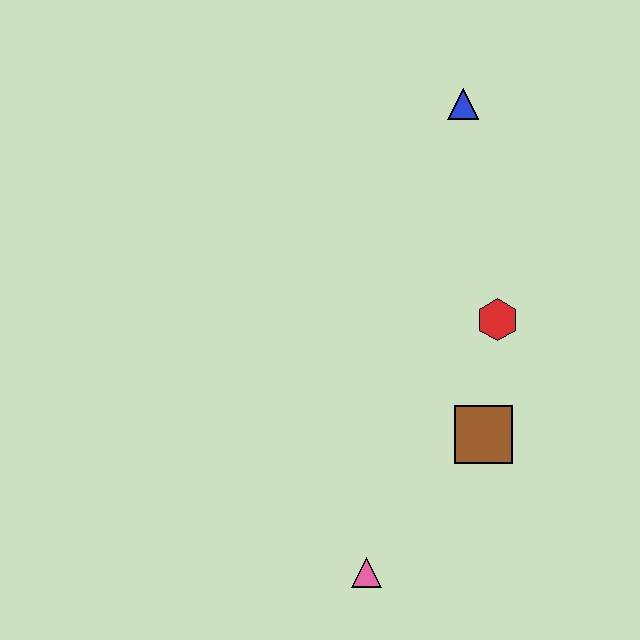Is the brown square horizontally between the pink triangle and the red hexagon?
Yes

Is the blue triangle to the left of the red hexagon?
Yes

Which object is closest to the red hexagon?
The brown square is closest to the red hexagon.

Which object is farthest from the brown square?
The blue triangle is farthest from the brown square.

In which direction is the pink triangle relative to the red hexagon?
The pink triangle is below the red hexagon.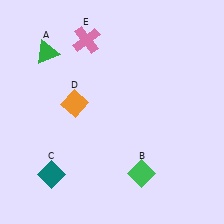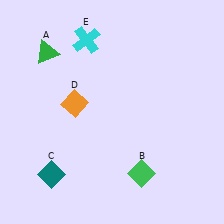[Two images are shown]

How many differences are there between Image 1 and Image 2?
There is 1 difference between the two images.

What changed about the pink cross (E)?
In Image 1, E is pink. In Image 2, it changed to cyan.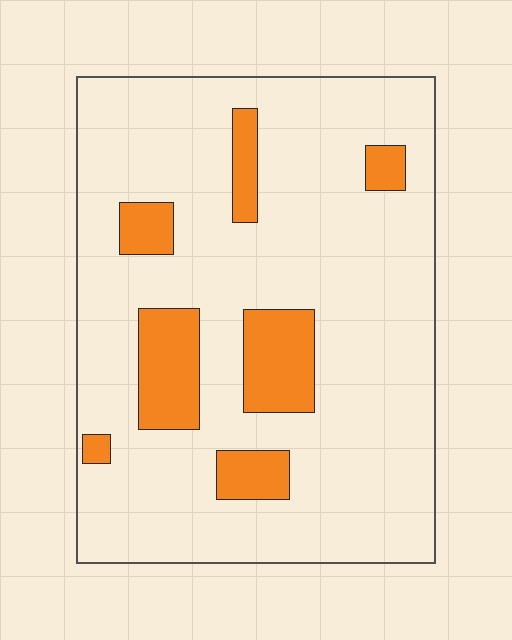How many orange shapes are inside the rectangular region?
7.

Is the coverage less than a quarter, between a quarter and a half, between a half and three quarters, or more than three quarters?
Less than a quarter.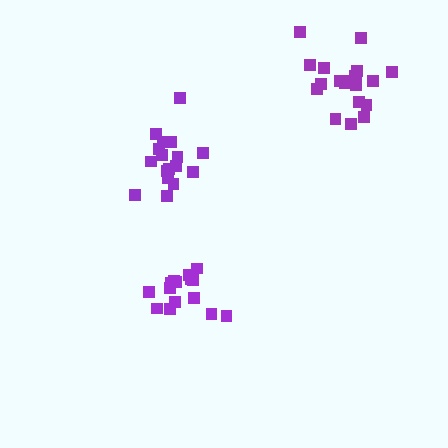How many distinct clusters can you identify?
There are 3 distinct clusters.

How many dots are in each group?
Group 1: 20 dots, Group 2: 17 dots, Group 3: 15 dots (52 total).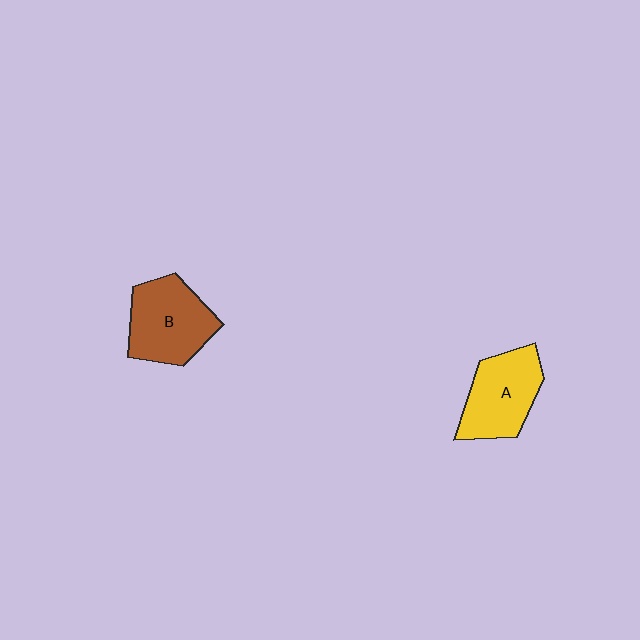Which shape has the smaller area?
Shape A (yellow).